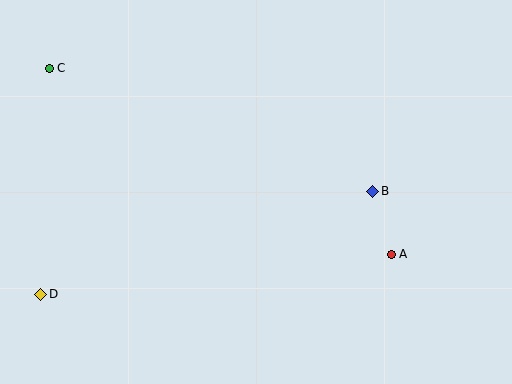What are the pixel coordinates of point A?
Point A is at (391, 254).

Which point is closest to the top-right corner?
Point B is closest to the top-right corner.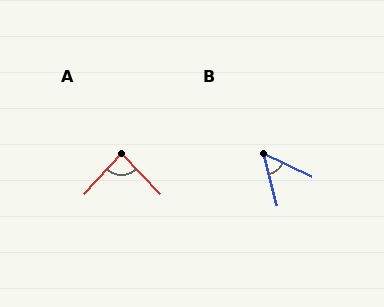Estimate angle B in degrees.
Approximately 50 degrees.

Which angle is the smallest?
B, at approximately 50 degrees.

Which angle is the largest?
A, at approximately 87 degrees.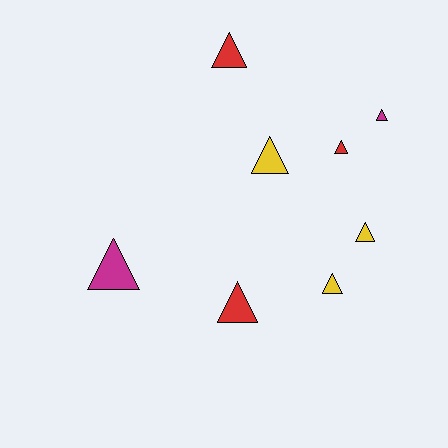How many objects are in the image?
There are 8 objects.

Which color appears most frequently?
Red, with 3 objects.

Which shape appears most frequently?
Triangle, with 8 objects.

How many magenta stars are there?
There are no magenta stars.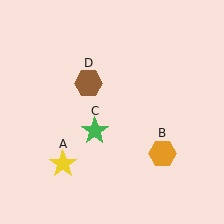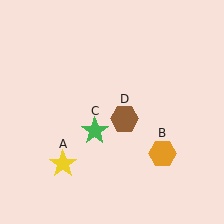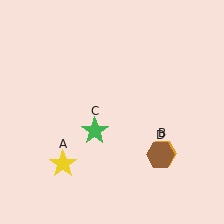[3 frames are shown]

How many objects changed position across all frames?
1 object changed position: brown hexagon (object D).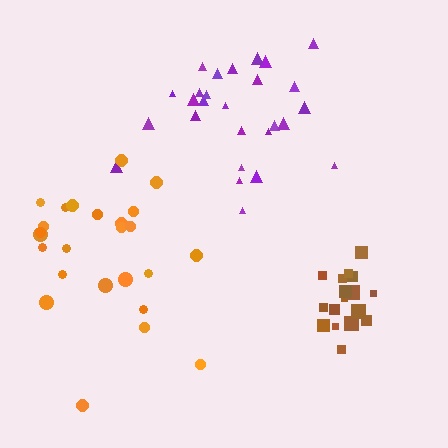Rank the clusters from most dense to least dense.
brown, purple, orange.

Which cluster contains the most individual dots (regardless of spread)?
Purple (27).